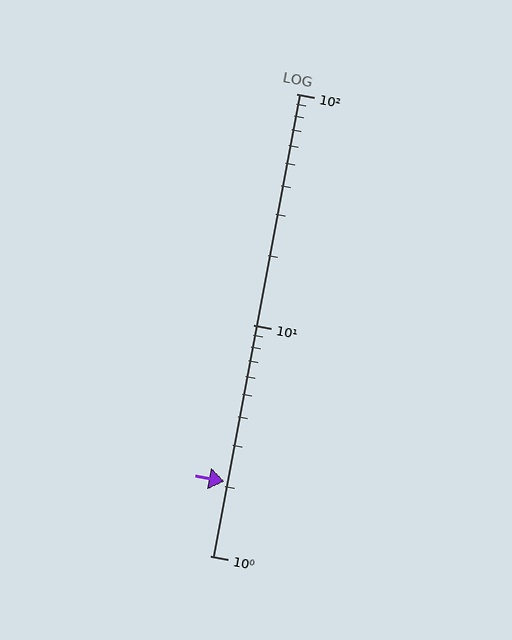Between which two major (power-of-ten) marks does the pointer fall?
The pointer is between 1 and 10.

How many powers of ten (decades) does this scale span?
The scale spans 2 decades, from 1 to 100.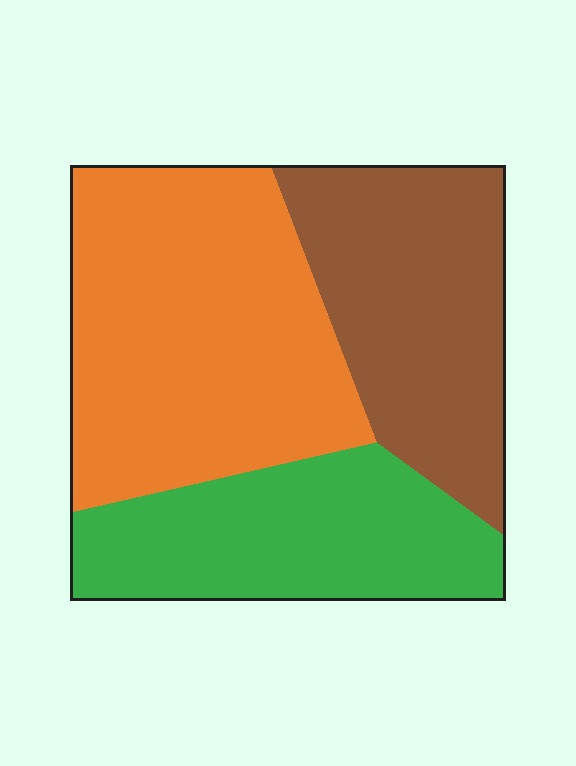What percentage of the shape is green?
Green covers about 25% of the shape.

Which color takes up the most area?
Orange, at roughly 45%.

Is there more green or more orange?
Orange.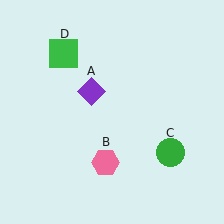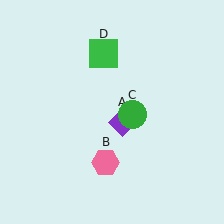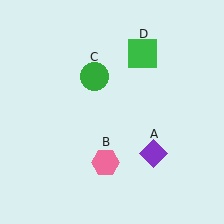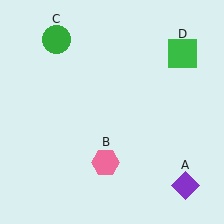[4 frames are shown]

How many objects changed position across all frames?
3 objects changed position: purple diamond (object A), green circle (object C), green square (object D).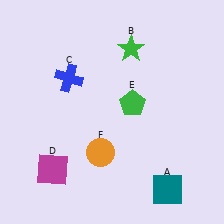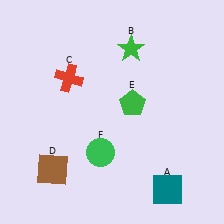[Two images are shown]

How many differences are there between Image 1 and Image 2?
There are 3 differences between the two images.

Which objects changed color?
C changed from blue to red. D changed from magenta to brown. F changed from orange to green.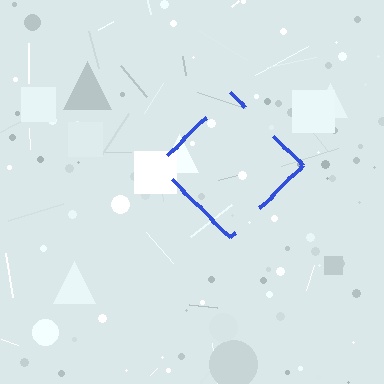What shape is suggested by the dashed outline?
The dashed outline suggests a diamond.